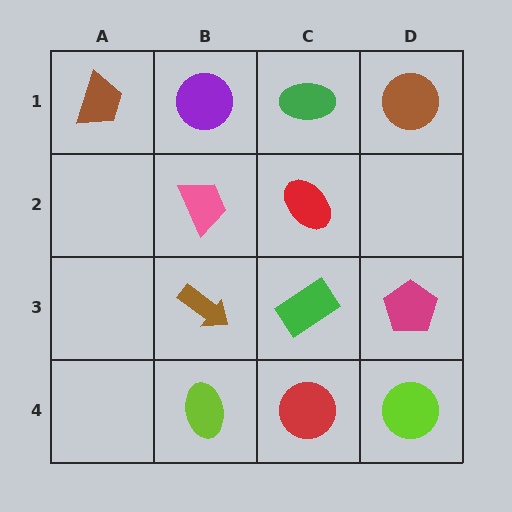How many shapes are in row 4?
3 shapes.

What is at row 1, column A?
A brown trapezoid.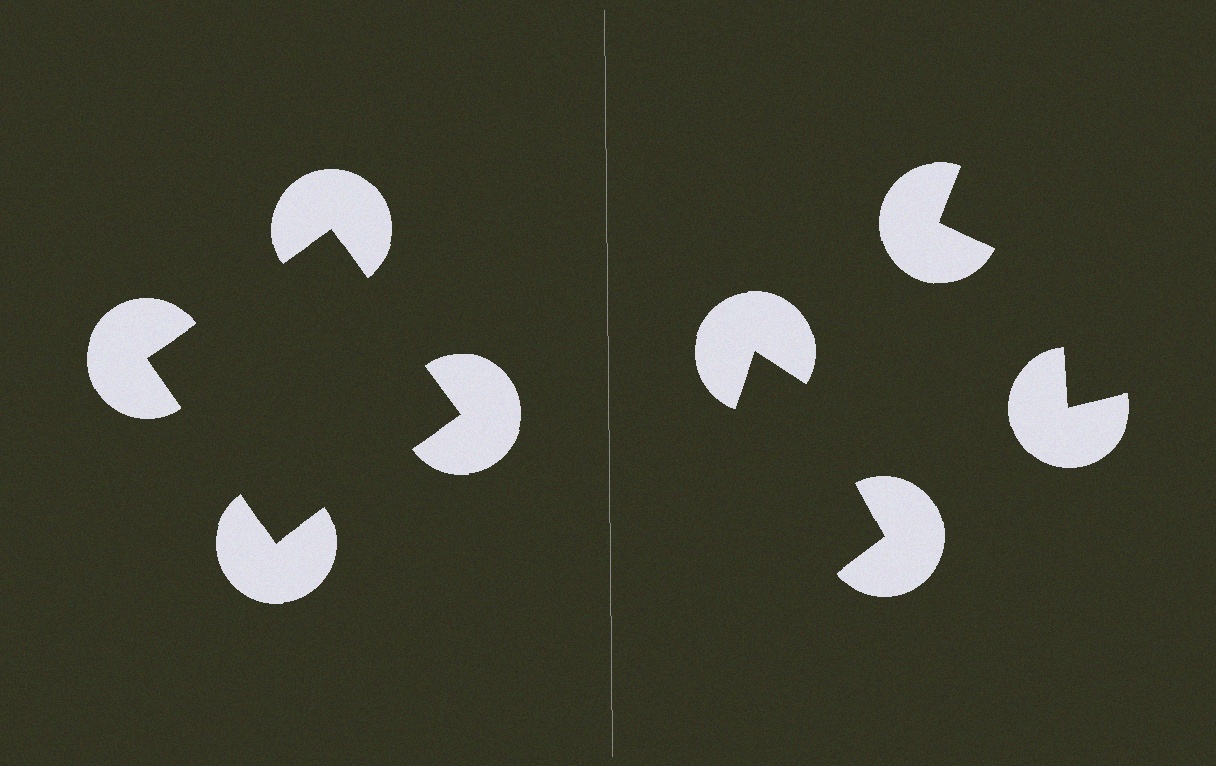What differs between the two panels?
The pac-man discs are positioned identically on both sides; only the wedge orientations differ. On the left they align to a square; on the right they are misaligned.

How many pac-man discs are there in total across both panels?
8 — 4 on each side.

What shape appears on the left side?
An illusory square.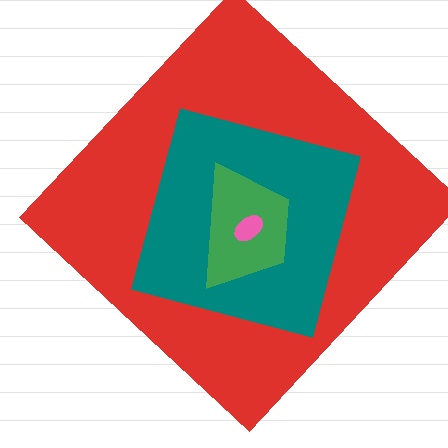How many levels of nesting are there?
4.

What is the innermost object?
The pink ellipse.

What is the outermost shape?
The red diamond.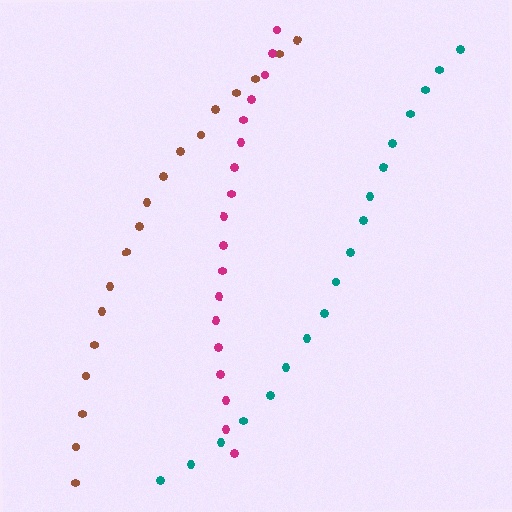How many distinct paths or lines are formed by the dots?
There are 3 distinct paths.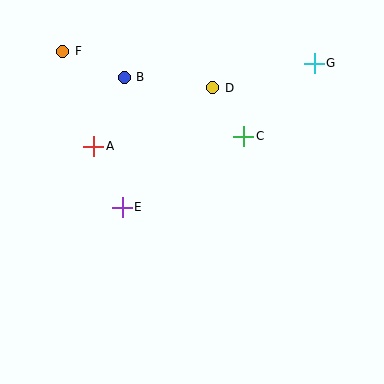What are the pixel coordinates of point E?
Point E is at (122, 207).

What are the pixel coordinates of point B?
Point B is at (124, 77).